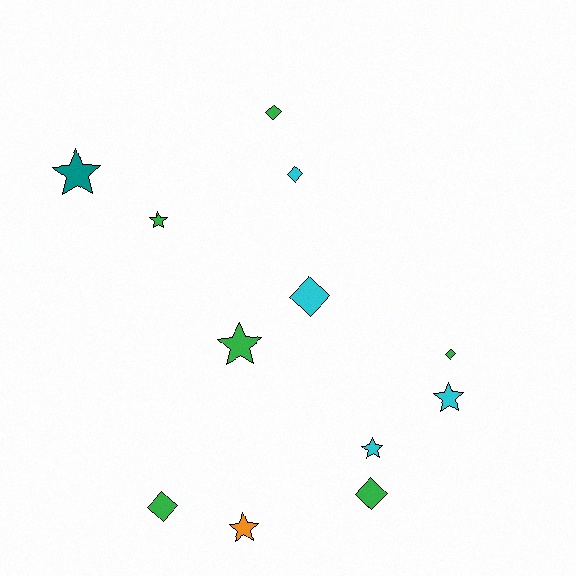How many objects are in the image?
There are 12 objects.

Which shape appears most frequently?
Star, with 6 objects.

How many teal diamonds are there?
There are no teal diamonds.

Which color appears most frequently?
Green, with 6 objects.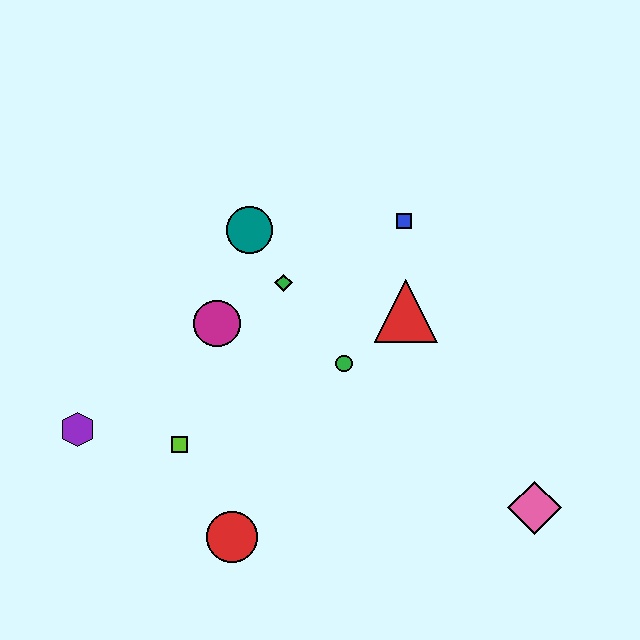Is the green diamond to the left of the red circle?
No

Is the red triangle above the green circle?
Yes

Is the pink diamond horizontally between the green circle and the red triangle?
No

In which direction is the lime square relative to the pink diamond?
The lime square is to the left of the pink diamond.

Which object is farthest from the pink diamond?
The purple hexagon is farthest from the pink diamond.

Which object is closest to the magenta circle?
The green diamond is closest to the magenta circle.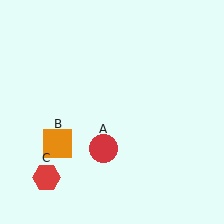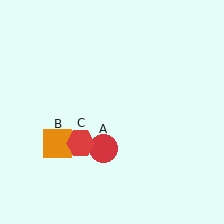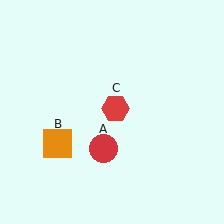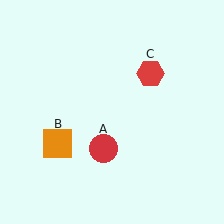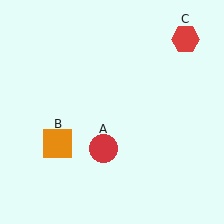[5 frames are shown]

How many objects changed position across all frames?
1 object changed position: red hexagon (object C).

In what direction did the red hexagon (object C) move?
The red hexagon (object C) moved up and to the right.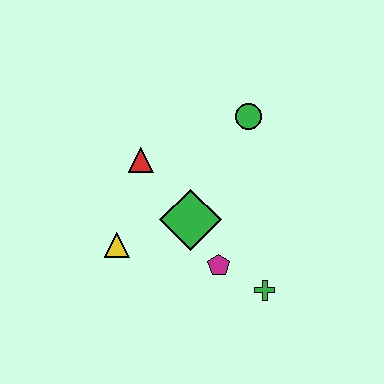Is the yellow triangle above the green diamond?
No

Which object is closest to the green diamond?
The magenta pentagon is closest to the green diamond.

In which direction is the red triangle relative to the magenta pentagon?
The red triangle is above the magenta pentagon.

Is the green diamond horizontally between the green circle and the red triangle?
Yes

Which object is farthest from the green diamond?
The green circle is farthest from the green diamond.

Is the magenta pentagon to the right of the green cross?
No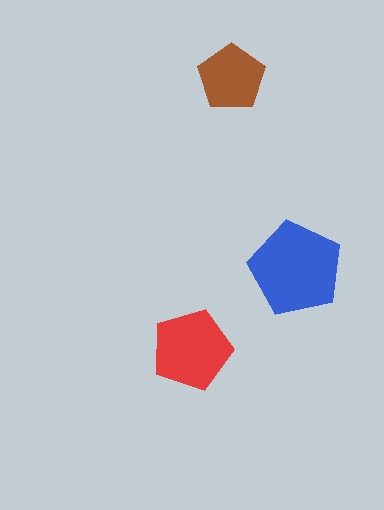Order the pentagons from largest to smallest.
the blue one, the red one, the brown one.